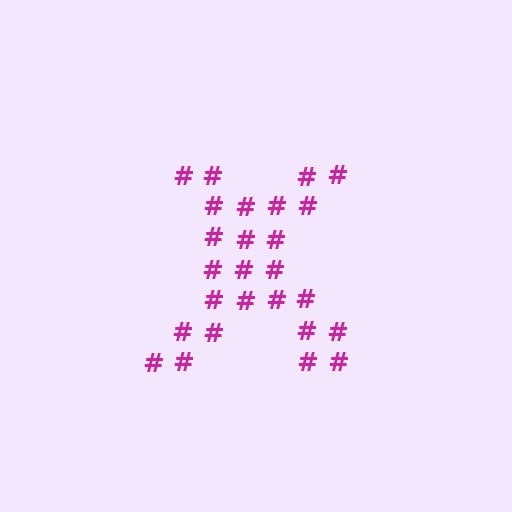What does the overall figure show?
The overall figure shows the letter X.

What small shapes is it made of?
It is made of small hash symbols.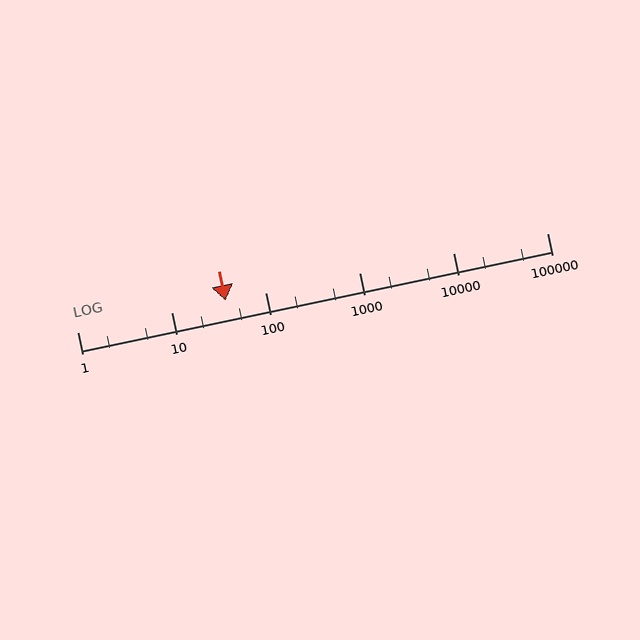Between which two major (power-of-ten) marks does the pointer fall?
The pointer is between 10 and 100.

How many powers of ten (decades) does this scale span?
The scale spans 5 decades, from 1 to 100000.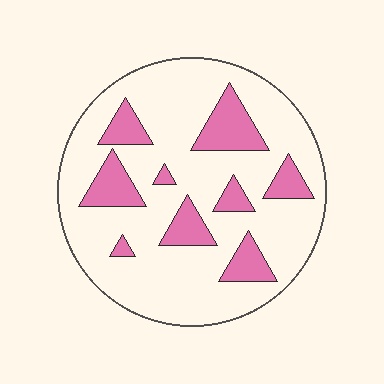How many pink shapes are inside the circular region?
9.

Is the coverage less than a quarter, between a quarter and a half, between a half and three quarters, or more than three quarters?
Less than a quarter.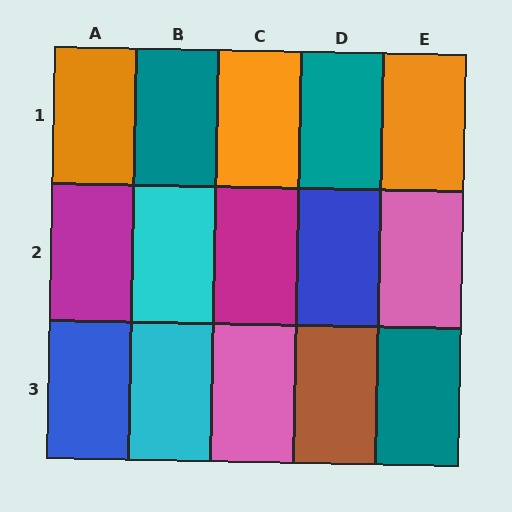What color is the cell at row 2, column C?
Magenta.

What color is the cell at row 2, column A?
Magenta.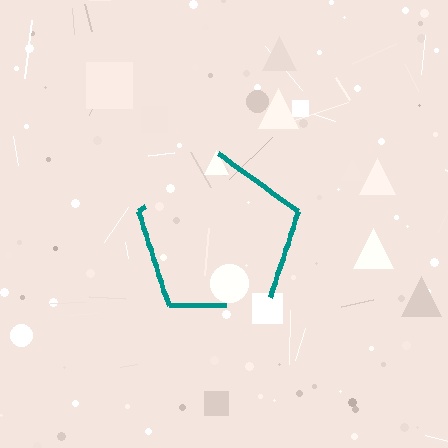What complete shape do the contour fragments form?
The contour fragments form a pentagon.